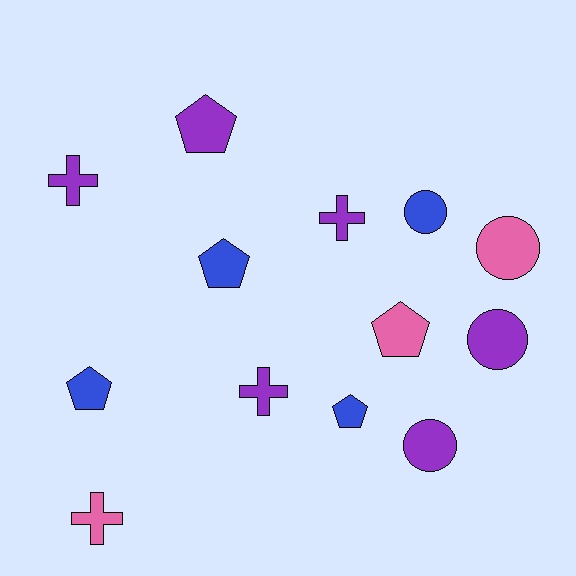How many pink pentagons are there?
There is 1 pink pentagon.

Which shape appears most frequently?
Pentagon, with 5 objects.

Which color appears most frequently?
Purple, with 6 objects.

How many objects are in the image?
There are 13 objects.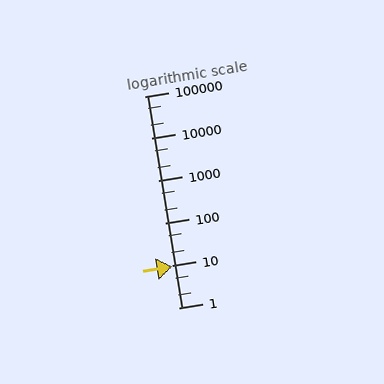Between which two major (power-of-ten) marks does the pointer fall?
The pointer is between 1 and 10.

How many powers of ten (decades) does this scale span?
The scale spans 5 decades, from 1 to 100000.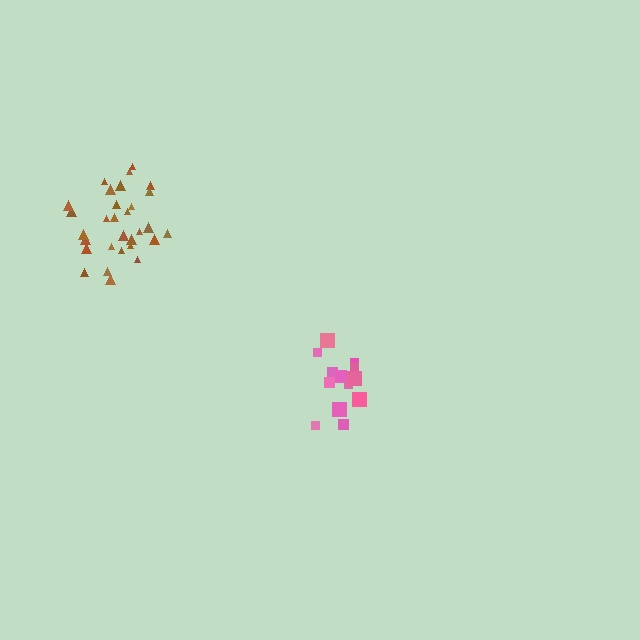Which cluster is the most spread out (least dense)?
Pink.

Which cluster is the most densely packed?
Brown.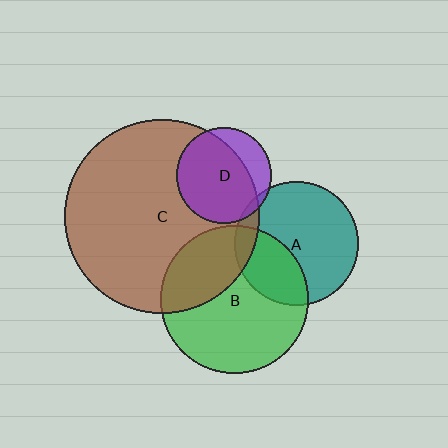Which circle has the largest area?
Circle C (brown).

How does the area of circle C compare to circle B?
Approximately 1.7 times.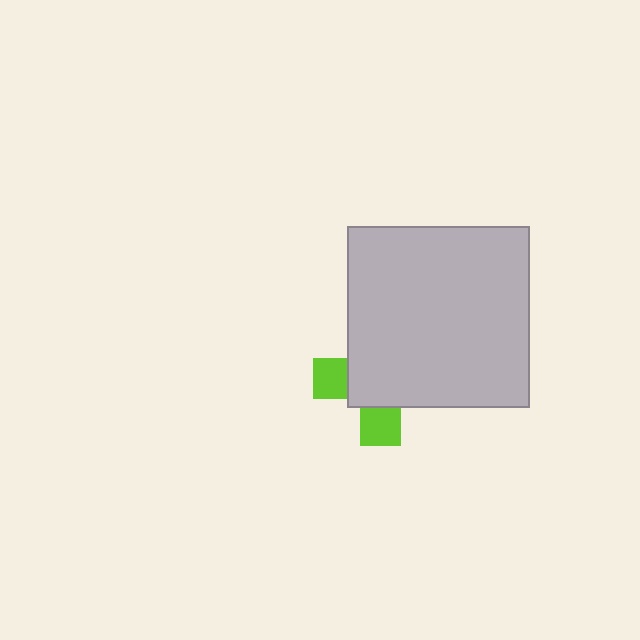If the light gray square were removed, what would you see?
You would see the complete lime cross.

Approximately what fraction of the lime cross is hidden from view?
Roughly 68% of the lime cross is hidden behind the light gray square.